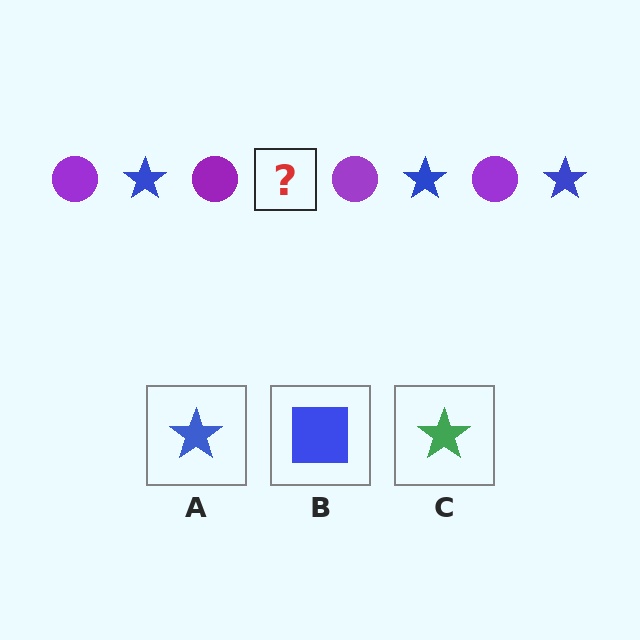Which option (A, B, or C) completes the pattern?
A.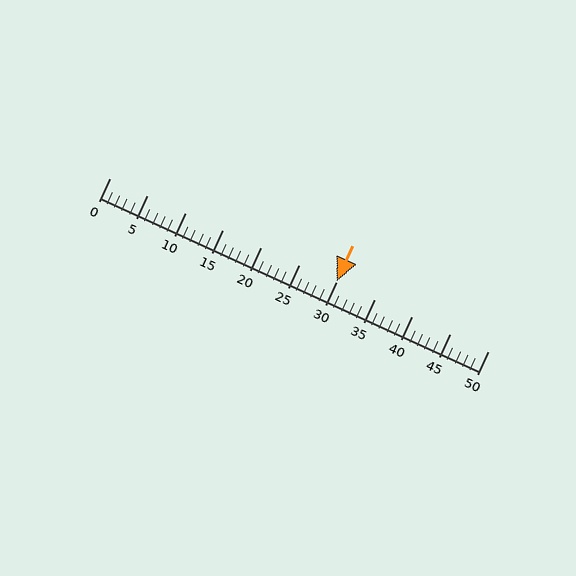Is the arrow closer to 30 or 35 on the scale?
The arrow is closer to 30.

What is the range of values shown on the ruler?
The ruler shows values from 0 to 50.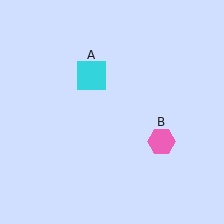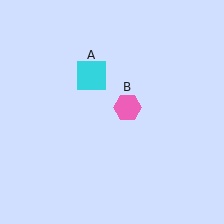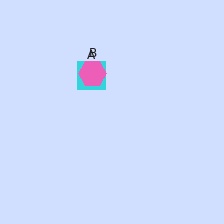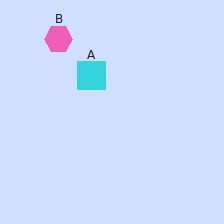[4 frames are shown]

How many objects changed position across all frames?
1 object changed position: pink hexagon (object B).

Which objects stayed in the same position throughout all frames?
Cyan square (object A) remained stationary.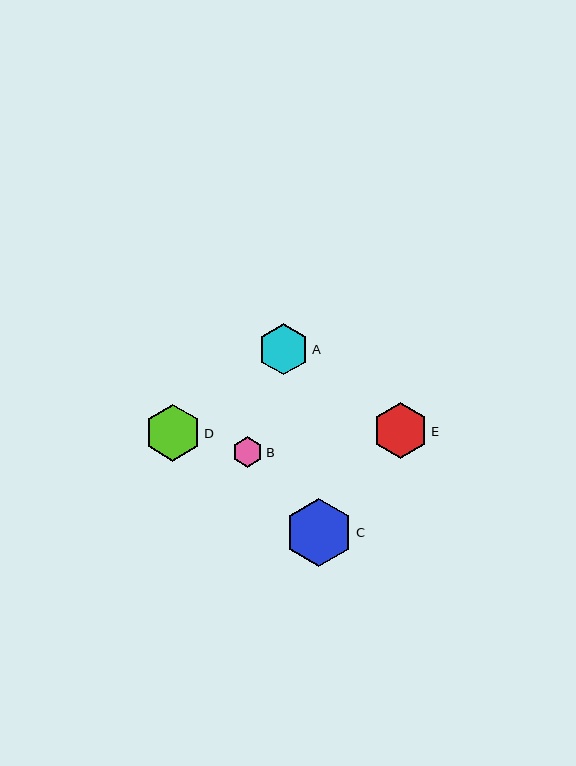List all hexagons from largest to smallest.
From largest to smallest: C, D, E, A, B.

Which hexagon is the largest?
Hexagon C is the largest with a size of approximately 68 pixels.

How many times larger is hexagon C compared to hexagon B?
Hexagon C is approximately 2.3 times the size of hexagon B.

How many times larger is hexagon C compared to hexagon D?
Hexagon C is approximately 1.2 times the size of hexagon D.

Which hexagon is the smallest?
Hexagon B is the smallest with a size of approximately 30 pixels.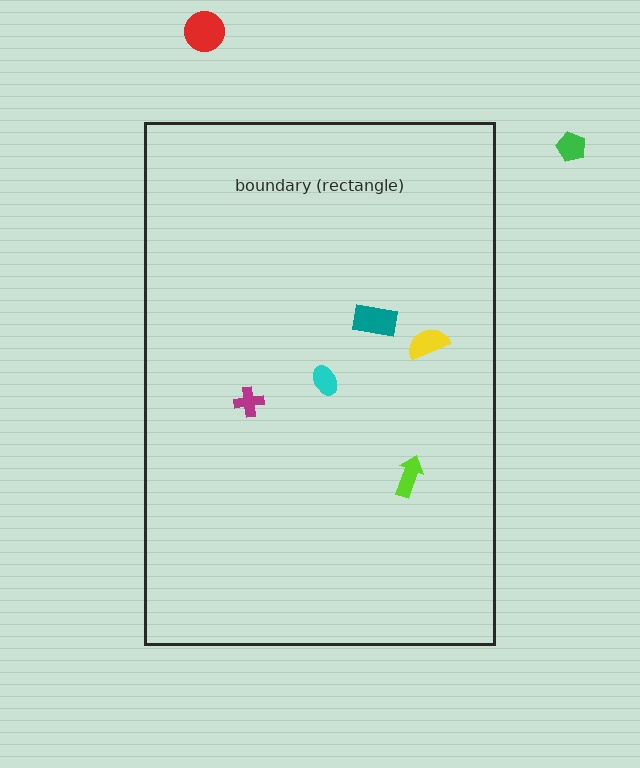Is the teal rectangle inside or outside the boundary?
Inside.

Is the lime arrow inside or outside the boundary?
Inside.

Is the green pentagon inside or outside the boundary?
Outside.